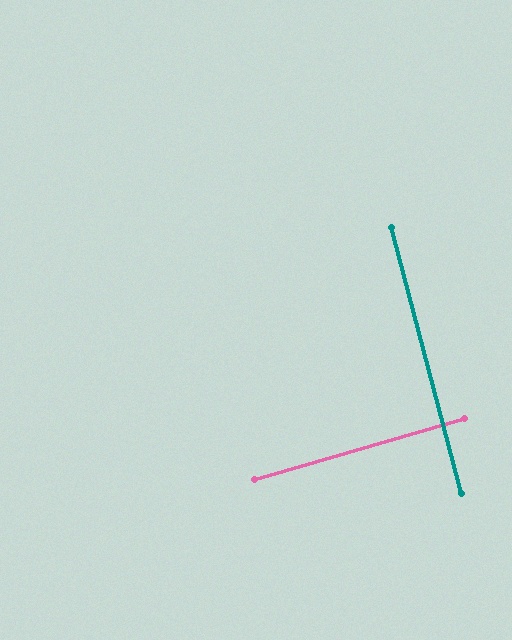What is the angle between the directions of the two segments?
Approximately 89 degrees.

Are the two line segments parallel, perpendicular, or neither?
Perpendicular — they meet at approximately 89°.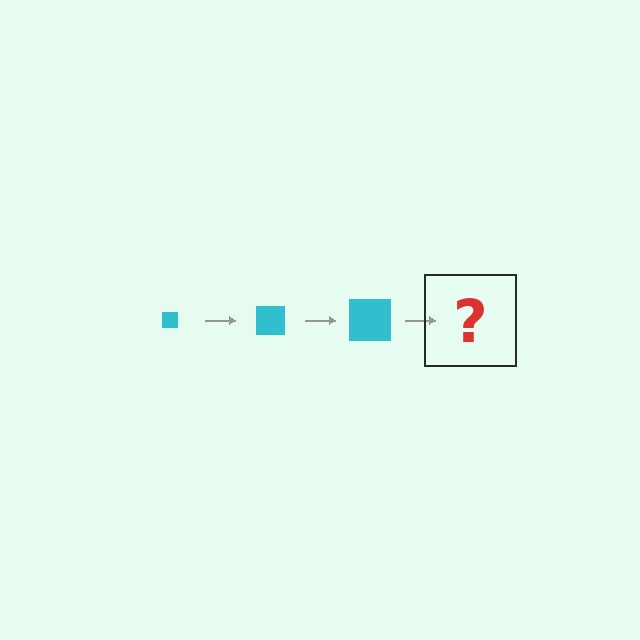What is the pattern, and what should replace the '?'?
The pattern is that the square gets progressively larger each step. The '?' should be a cyan square, larger than the previous one.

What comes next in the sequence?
The next element should be a cyan square, larger than the previous one.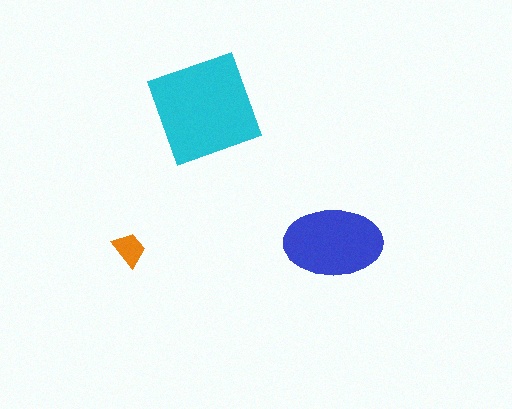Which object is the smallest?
The orange trapezoid.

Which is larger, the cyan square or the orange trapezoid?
The cyan square.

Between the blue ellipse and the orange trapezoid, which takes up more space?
The blue ellipse.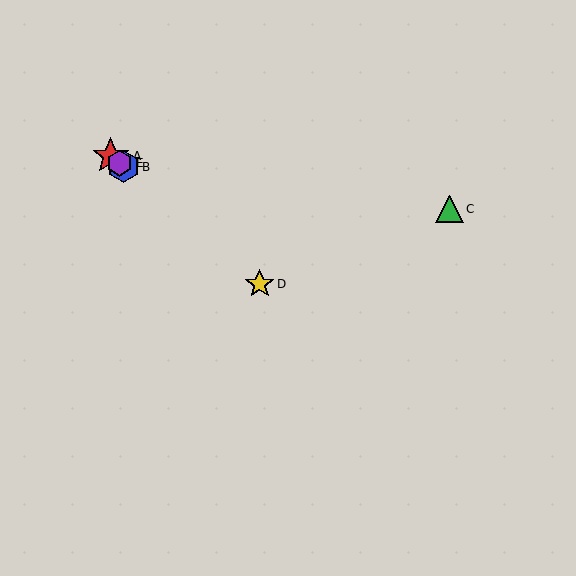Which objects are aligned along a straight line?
Objects A, B, D, E are aligned along a straight line.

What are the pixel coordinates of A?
Object A is at (111, 156).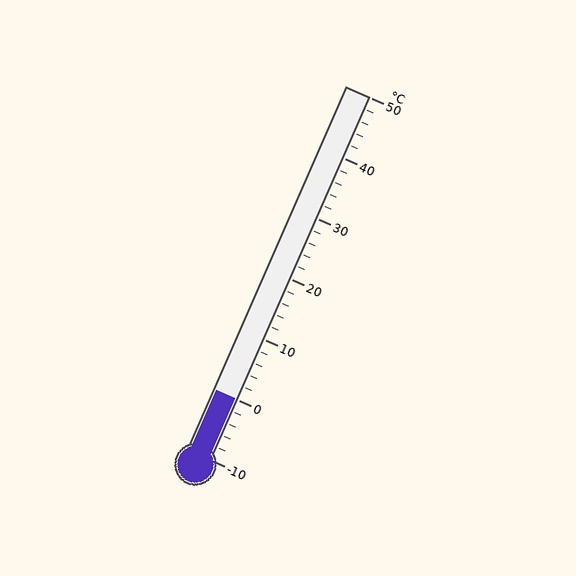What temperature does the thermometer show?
The thermometer shows approximately 0°C.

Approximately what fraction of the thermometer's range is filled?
The thermometer is filled to approximately 15% of its range.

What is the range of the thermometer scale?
The thermometer scale ranges from -10°C to 50°C.